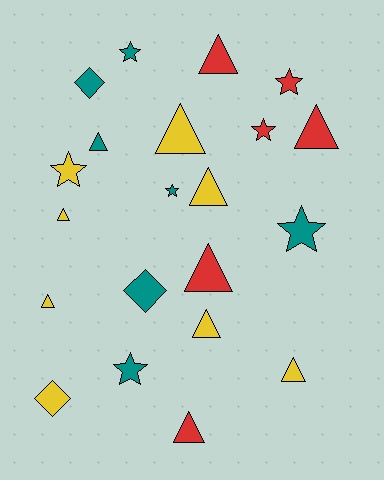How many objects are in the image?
There are 21 objects.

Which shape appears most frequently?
Triangle, with 11 objects.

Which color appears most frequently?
Yellow, with 8 objects.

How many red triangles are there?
There are 4 red triangles.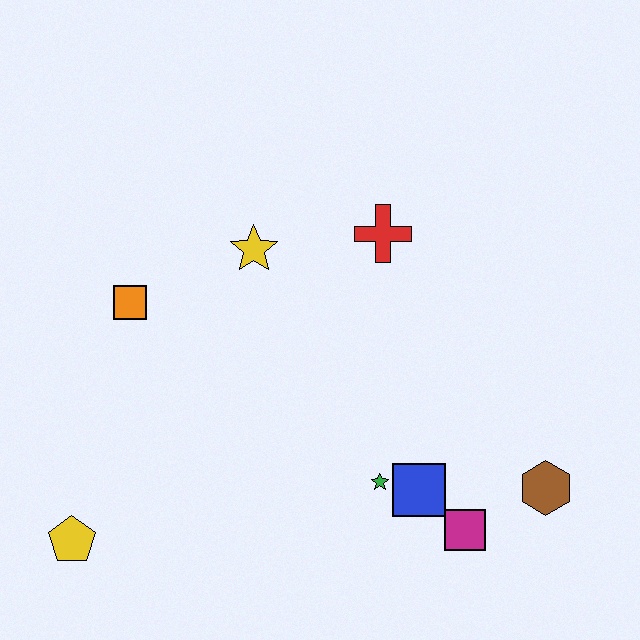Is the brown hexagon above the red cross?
No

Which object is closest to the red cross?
The yellow star is closest to the red cross.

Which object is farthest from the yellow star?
The brown hexagon is farthest from the yellow star.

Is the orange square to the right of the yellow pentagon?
Yes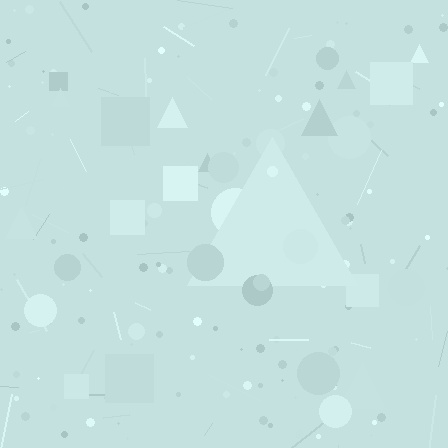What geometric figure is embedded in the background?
A triangle is embedded in the background.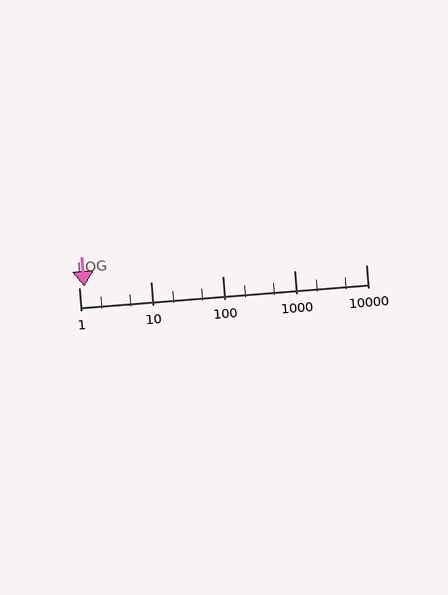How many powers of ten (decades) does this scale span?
The scale spans 4 decades, from 1 to 10000.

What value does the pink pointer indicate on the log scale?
The pointer indicates approximately 1.2.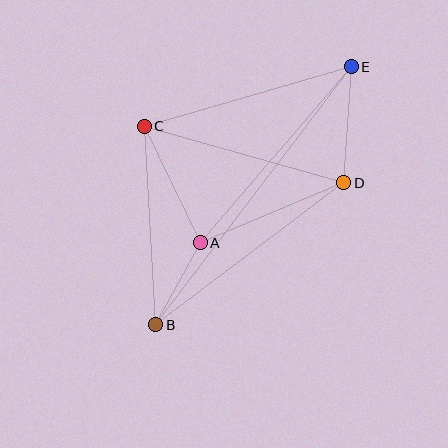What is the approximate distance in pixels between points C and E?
The distance between C and E is approximately 215 pixels.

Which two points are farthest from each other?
Points B and E are farthest from each other.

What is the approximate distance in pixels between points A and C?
The distance between A and C is approximately 129 pixels.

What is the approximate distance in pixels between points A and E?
The distance between A and E is approximately 232 pixels.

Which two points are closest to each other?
Points A and B are closest to each other.